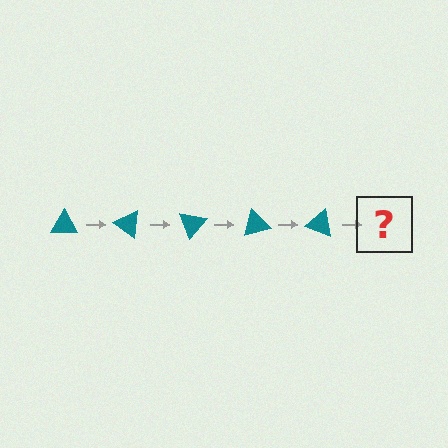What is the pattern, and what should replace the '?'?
The pattern is that the triangle rotates 35 degrees each step. The '?' should be a teal triangle rotated 175 degrees.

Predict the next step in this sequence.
The next step is a teal triangle rotated 175 degrees.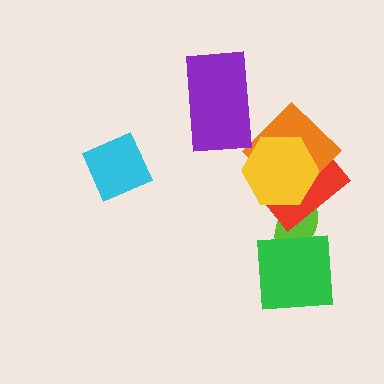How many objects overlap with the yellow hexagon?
3 objects overlap with the yellow hexagon.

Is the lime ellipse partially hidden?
Yes, it is partially covered by another shape.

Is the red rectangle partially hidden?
Yes, it is partially covered by another shape.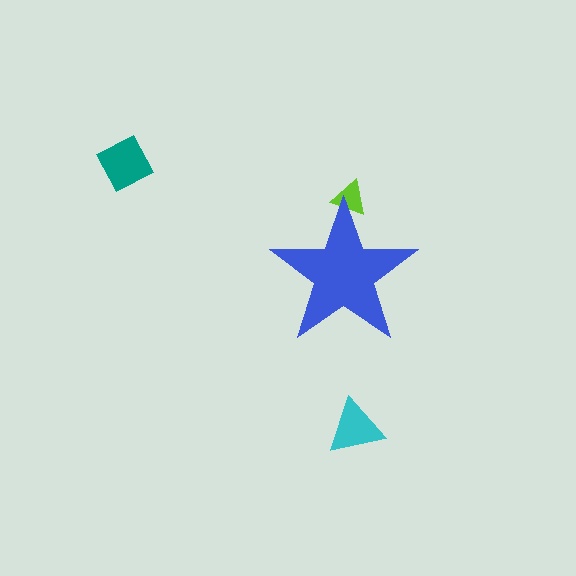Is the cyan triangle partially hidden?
No, the cyan triangle is fully visible.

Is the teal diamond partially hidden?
No, the teal diamond is fully visible.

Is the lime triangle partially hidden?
Yes, the lime triangle is partially hidden behind the blue star.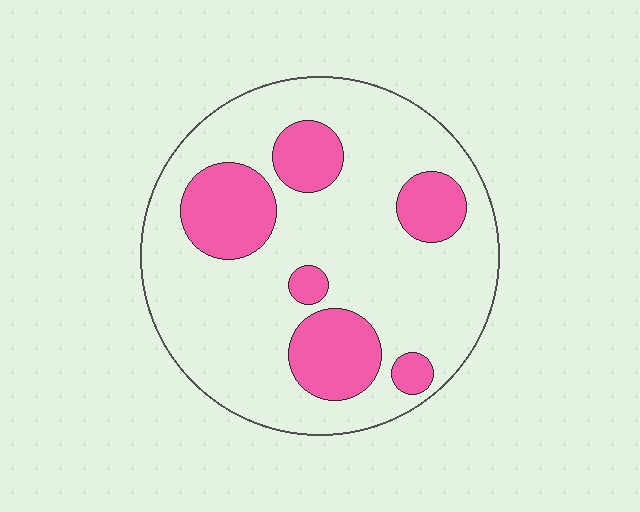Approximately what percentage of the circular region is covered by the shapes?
Approximately 25%.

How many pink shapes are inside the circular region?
6.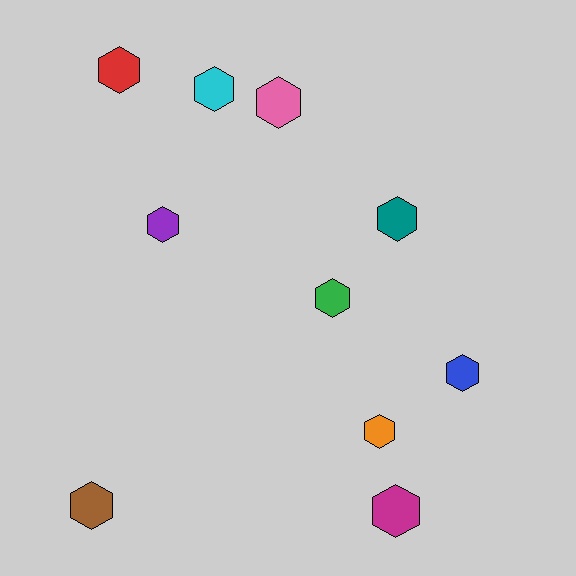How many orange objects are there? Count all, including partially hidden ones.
There is 1 orange object.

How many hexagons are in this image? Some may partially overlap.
There are 10 hexagons.